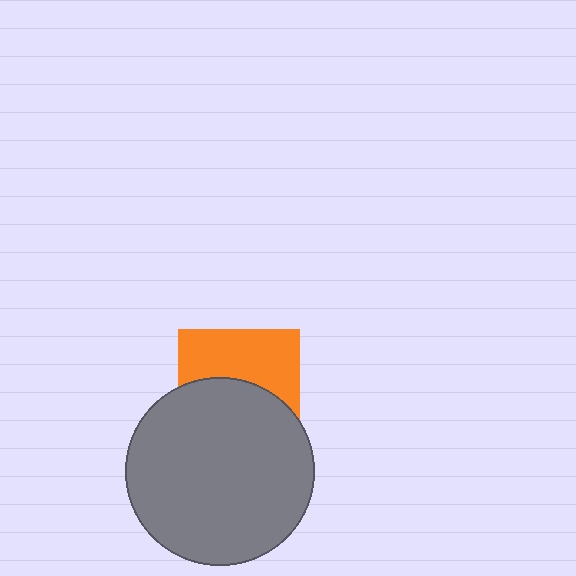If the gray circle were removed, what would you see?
You would see the complete orange square.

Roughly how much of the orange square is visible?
About half of it is visible (roughly 47%).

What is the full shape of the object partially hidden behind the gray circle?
The partially hidden object is an orange square.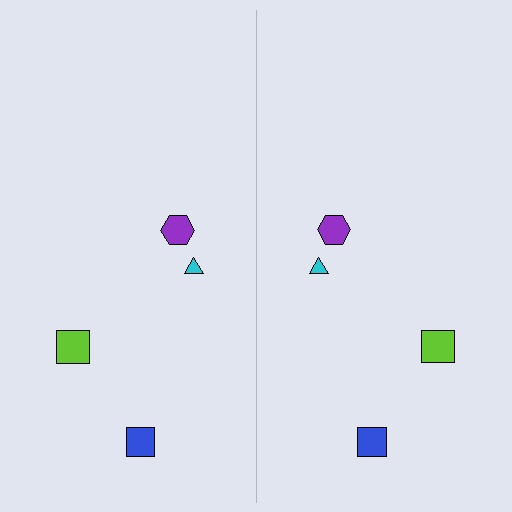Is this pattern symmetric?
Yes, this pattern has bilateral (reflection) symmetry.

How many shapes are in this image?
There are 8 shapes in this image.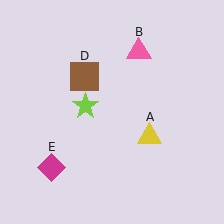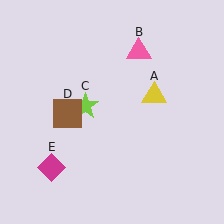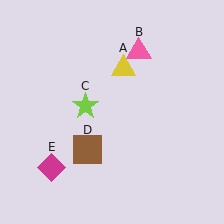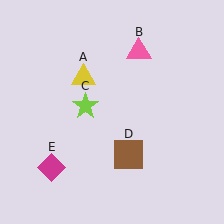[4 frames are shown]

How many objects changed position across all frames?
2 objects changed position: yellow triangle (object A), brown square (object D).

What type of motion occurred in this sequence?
The yellow triangle (object A), brown square (object D) rotated counterclockwise around the center of the scene.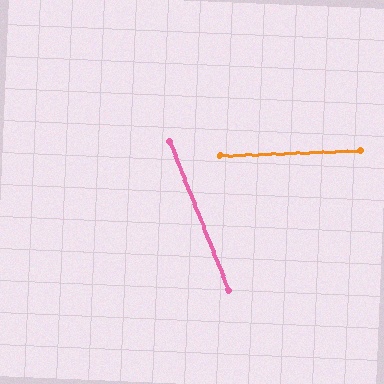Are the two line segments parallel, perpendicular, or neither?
Neither parallel nor perpendicular — they differ by about 70°.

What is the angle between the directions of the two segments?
Approximately 70 degrees.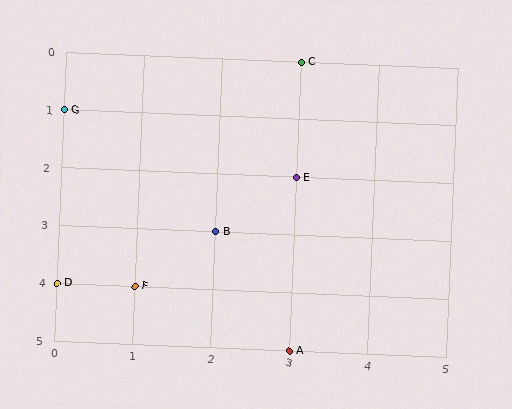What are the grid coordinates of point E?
Point E is at grid coordinates (3, 2).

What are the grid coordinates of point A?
Point A is at grid coordinates (3, 5).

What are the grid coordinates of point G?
Point G is at grid coordinates (0, 1).